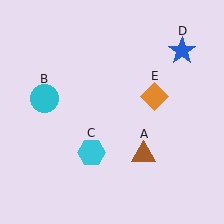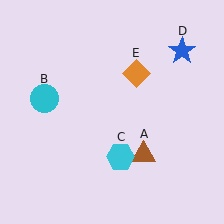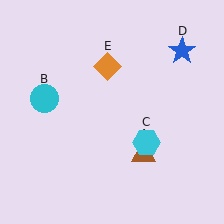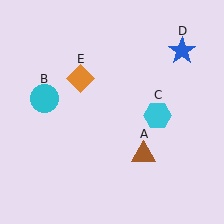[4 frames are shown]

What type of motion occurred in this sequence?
The cyan hexagon (object C), orange diamond (object E) rotated counterclockwise around the center of the scene.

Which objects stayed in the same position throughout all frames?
Brown triangle (object A) and cyan circle (object B) and blue star (object D) remained stationary.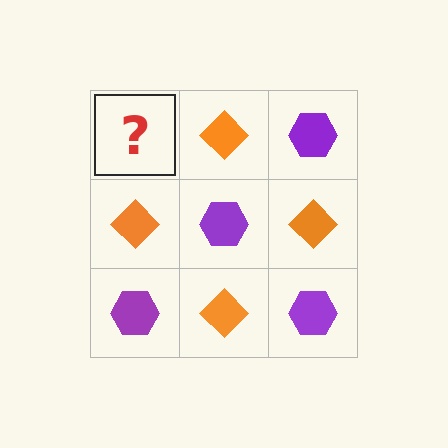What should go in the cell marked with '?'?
The missing cell should contain a purple hexagon.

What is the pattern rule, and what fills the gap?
The rule is that it alternates purple hexagon and orange diamond in a checkerboard pattern. The gap should be filled with a purple hexagon.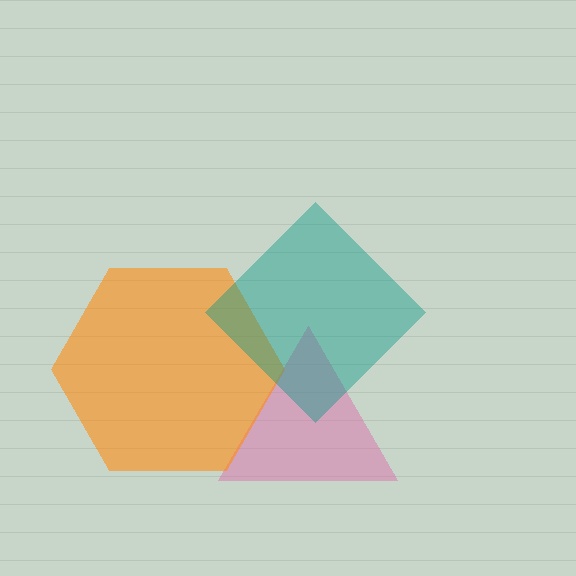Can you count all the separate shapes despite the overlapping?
Yes, there are 3 separate shapes.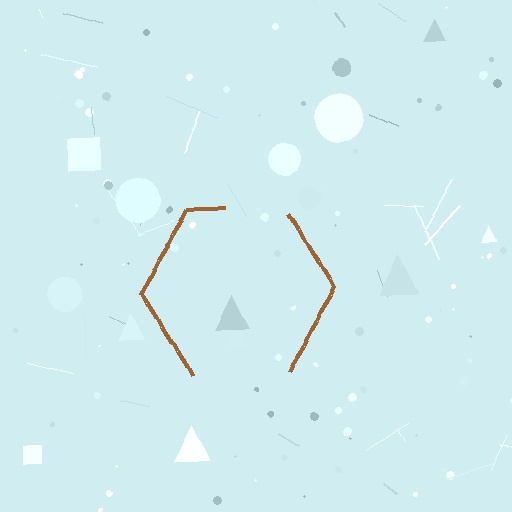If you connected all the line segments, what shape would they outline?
They would outline a hexagon.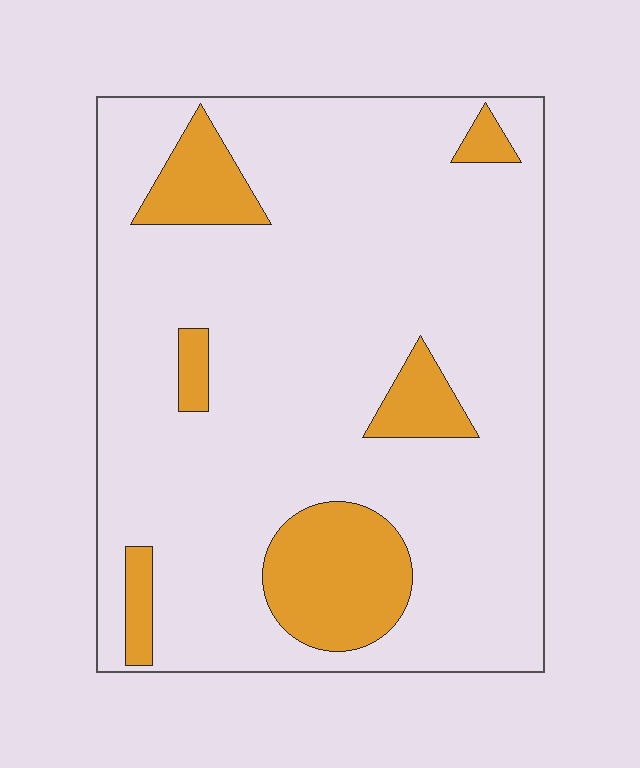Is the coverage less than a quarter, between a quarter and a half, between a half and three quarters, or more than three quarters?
Less than a quarter.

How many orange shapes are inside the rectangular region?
6.